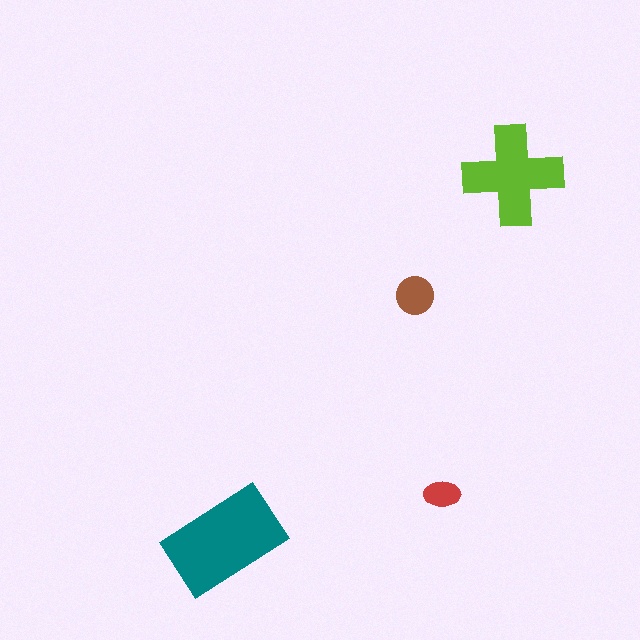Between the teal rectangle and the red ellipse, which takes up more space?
The teal rectangle.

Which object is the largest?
The teal rectangle.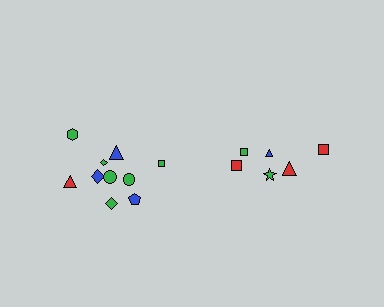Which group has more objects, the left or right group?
The left group.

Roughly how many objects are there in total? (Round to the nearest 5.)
Roughly 15 objects in total.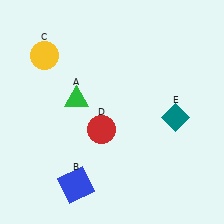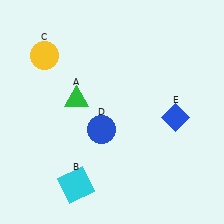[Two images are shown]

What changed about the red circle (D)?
In Image 1, D is red. In Image 2, it changed to blue.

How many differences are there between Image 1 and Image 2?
There are 3 differences between the two images.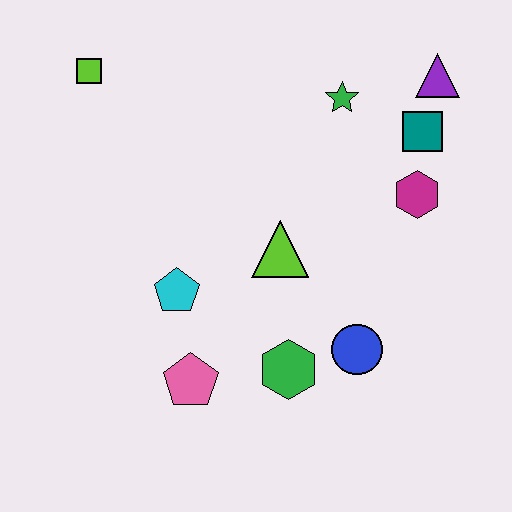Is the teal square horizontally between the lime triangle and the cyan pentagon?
No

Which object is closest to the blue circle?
The green hexagon is closest to the blue circle.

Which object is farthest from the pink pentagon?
The purple triangle is farthest from the pink pentagon.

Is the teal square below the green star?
Yes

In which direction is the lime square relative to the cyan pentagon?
The lime square is above the cyan pentagon.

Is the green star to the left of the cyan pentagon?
No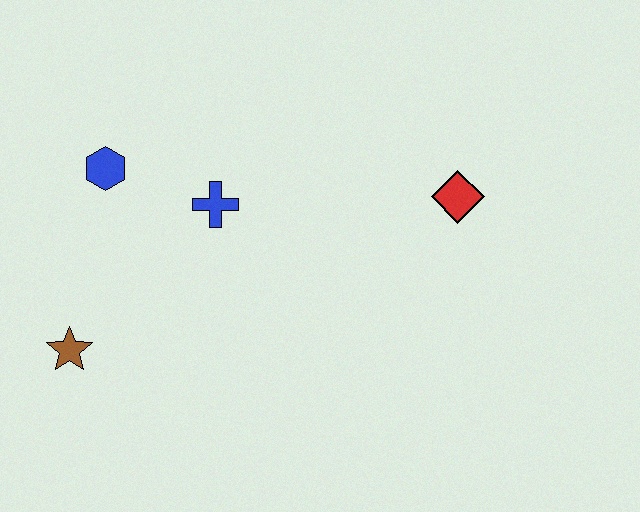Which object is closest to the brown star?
The blue hexagon is closest to the brown star.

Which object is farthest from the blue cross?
The red diamond is farthest from the blue cross.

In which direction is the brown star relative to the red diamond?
The brown star is to the left of the red diamond.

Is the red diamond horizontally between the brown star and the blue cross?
No